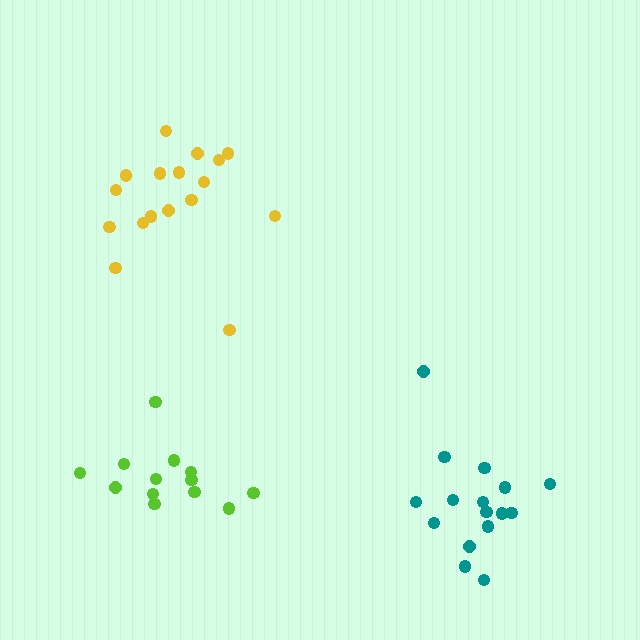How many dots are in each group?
Group 1: 17 dots, Group 2: 13 dots, Group 3: 16 dots (46 total).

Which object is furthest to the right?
The teal cluster is rightmost.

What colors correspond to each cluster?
The clusters are colored: yellow, lime, teal.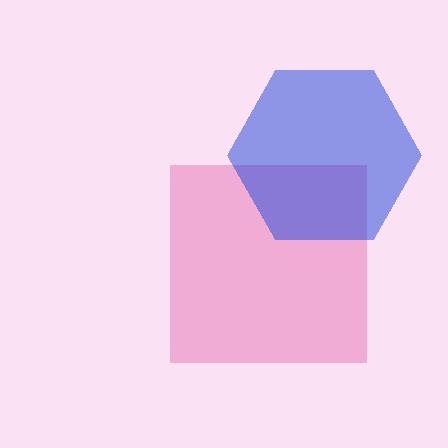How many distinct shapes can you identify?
There are 2 distinct shapes: a pink square, a blue hexagon.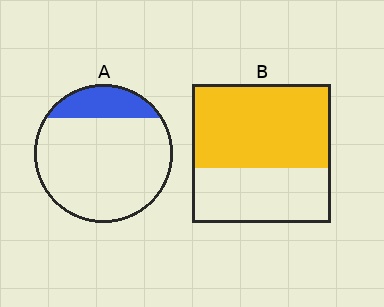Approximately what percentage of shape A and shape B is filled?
A is approximately 20% and B is approximately 60%.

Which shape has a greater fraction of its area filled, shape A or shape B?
Shape B.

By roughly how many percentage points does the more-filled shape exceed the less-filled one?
By roughly 40 percentage points (B over A).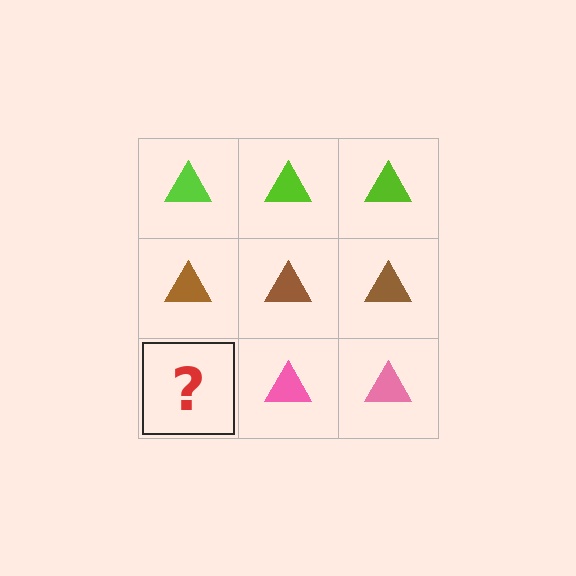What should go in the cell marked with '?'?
The missing cell should contain a pink triangle.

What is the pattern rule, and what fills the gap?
The rule is that each row has a consistent color. The gap should be filled with a pink triangle.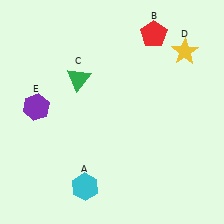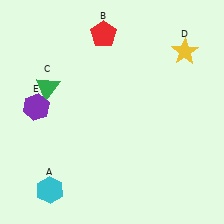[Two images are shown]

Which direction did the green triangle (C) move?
The green triangle (C) moved left.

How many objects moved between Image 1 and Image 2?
3 objects moved between the two images.